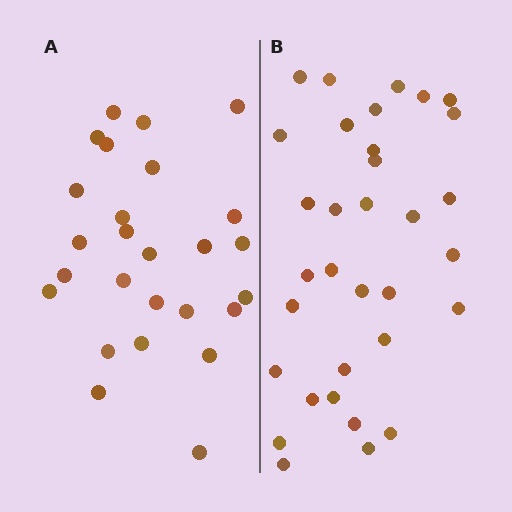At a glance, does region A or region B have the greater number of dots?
Region B (the right region) has more dots.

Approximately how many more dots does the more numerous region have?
Region B has roughly 8 or so more dots than region A.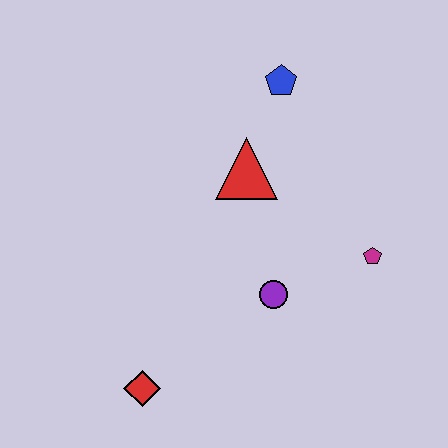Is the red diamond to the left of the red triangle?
Yes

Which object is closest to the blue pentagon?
The red triangle is closest to the blue pentagon.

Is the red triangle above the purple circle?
Yes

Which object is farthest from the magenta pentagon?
The red diamond is farthest from the magenta pentagon.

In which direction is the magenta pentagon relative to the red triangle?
The magenta pentagon is to the right of the red triangle.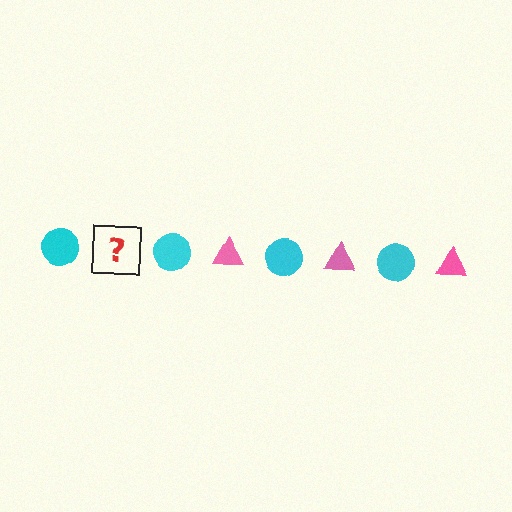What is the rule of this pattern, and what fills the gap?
The rule is that the pattern alternates between cyan circle and pink triangle. The gap should be filled with a pink triangle.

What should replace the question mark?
The question mark should be replaced with a pink triangle.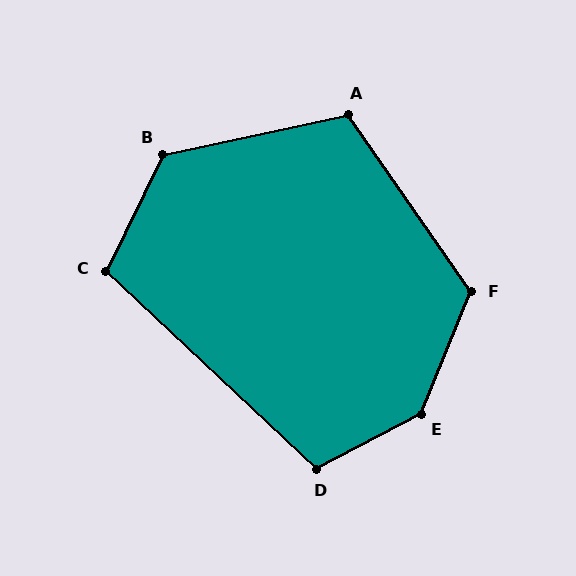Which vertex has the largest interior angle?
E, at approximately 140 degrees.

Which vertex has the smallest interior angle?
C, at approximately 107 degrees.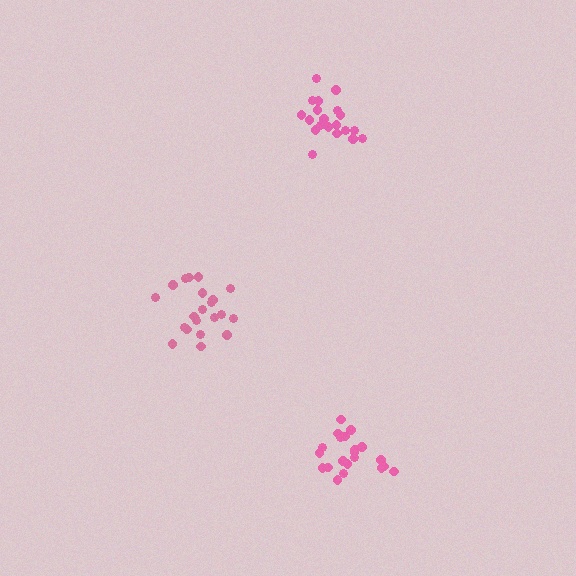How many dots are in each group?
Group 1: 21 dots, Group 2: 21 dots, Group 3: 20 dots (62 total).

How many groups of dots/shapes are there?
There are 3 groups.